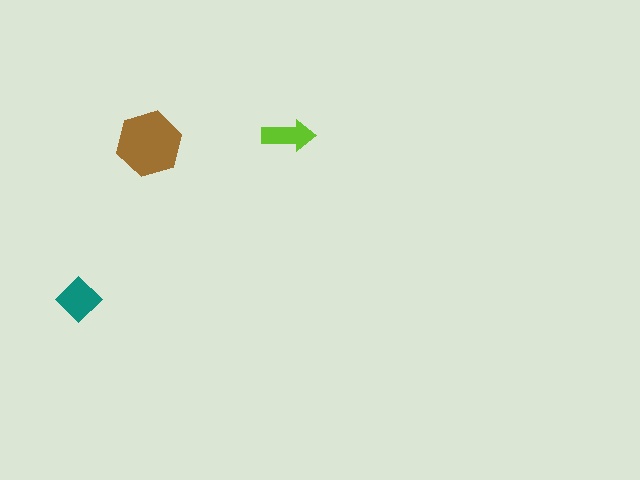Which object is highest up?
The lime arrow is topmost.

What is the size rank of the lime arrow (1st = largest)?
3rd.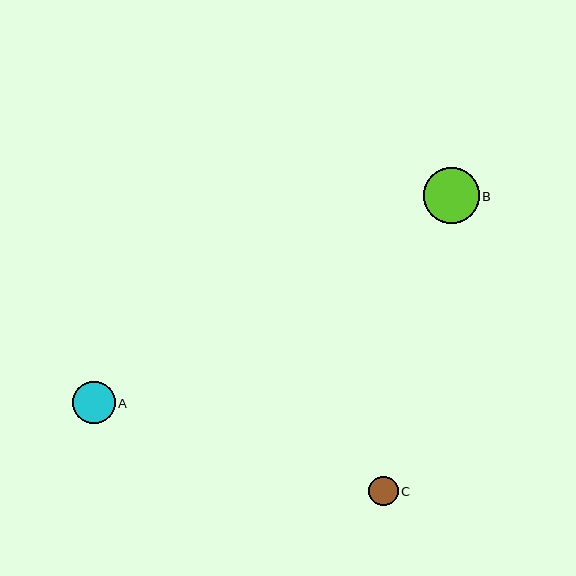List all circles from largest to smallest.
From largest to smallest: B, A, C.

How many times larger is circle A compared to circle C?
Circle A is approximately 1.4 times the size of circle C.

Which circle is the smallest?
Circle C is the smallest with a size of approximately 30 pixels.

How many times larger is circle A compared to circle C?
Circle A is approximately 1.4 times the size of circle C.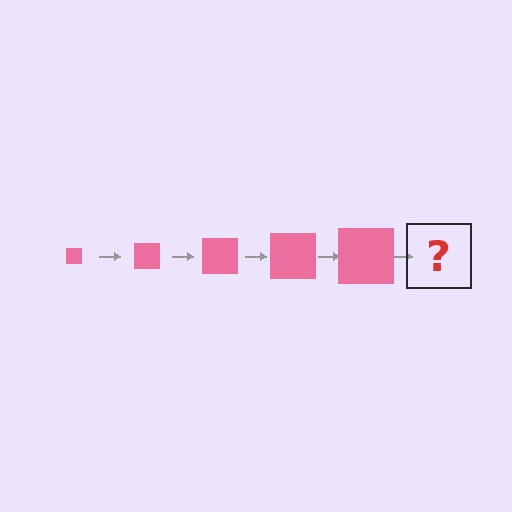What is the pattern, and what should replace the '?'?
The pattern is that the square gets progressively larger each step. The '?' should be a pink square, larger than the previous one.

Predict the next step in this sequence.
The next step is a pink square, larger than the previous one.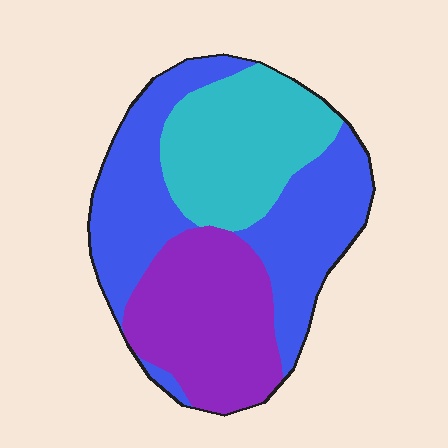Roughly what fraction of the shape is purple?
Purple takes up about one third (1/3) of the shape.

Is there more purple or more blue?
Blue.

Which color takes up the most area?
Blue, at roughly 45%.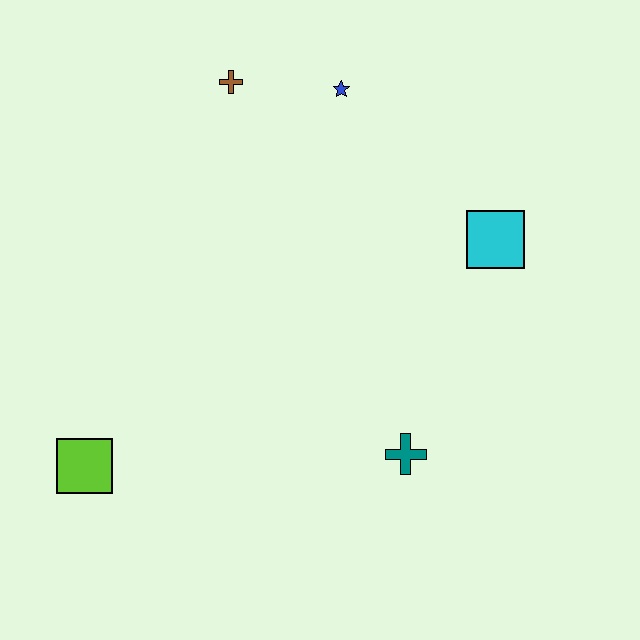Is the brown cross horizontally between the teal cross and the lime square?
Yes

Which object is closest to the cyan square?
The blue star is closest to the cyan square.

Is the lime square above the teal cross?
No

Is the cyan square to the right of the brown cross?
Yes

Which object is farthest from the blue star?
The lime square is farthest from the blue star.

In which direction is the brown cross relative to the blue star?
The brown cross is to the left of the blue star.